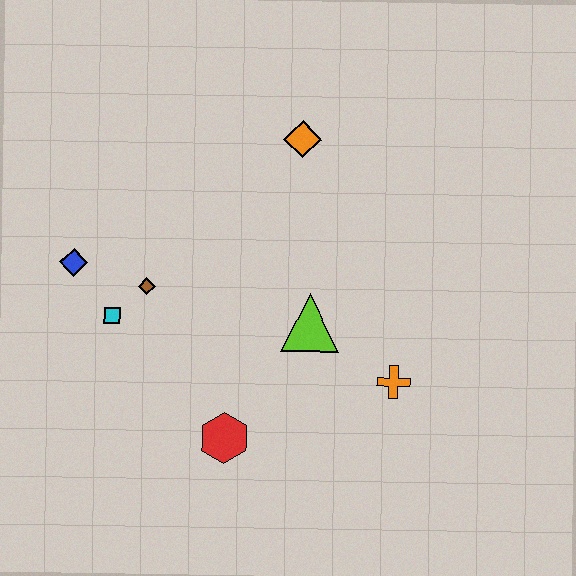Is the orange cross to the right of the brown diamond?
Yes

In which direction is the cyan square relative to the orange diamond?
The cyan square is to the left of the orange diamond.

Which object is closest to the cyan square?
The brown diamond is closest to the cyan square.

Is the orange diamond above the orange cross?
Yes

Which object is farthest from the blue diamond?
The orange cross is farthest from the blue diamond.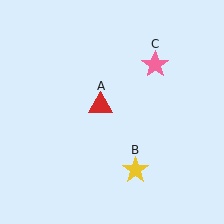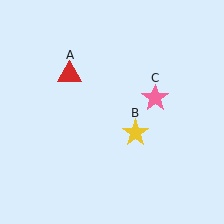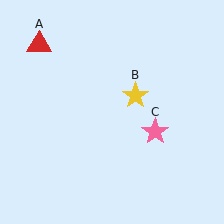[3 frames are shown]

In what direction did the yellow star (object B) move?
The yellow star (object B) moved up.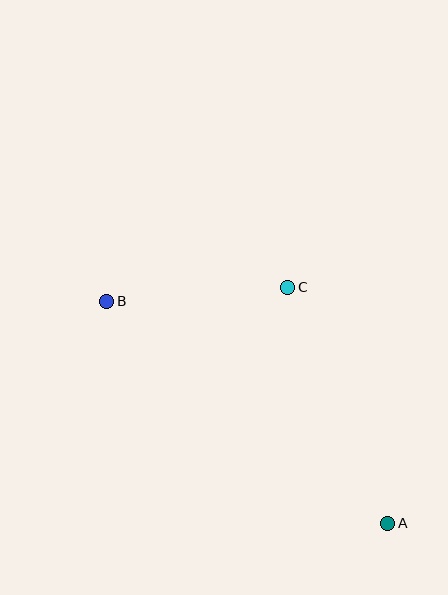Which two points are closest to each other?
Points B and C are closest to each other.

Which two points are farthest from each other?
Points A and B are farthest from each other.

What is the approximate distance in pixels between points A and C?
The distance between A and C is approximately 256 pixels.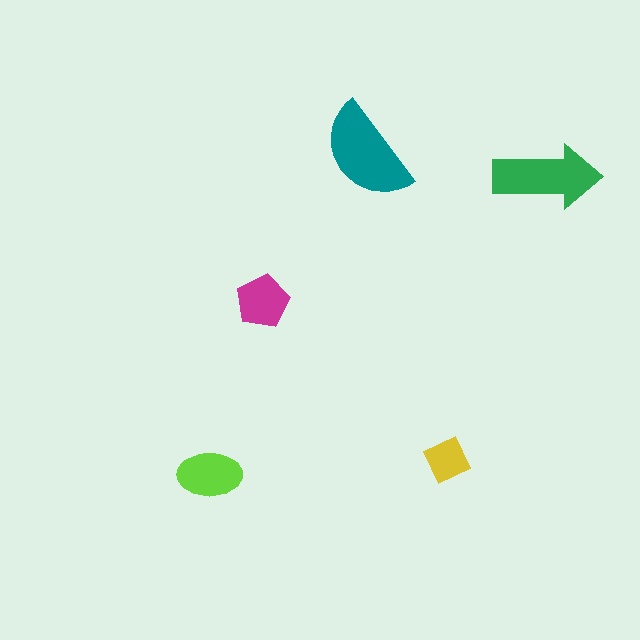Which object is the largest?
The teal semicircle.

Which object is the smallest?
The yellow diamond.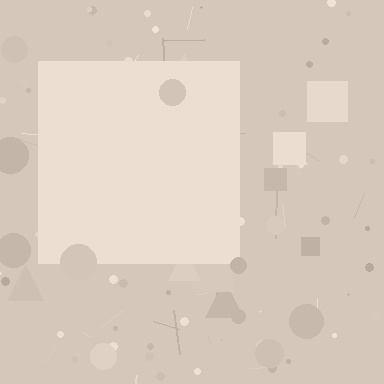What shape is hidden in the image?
A square is hidden in the image.